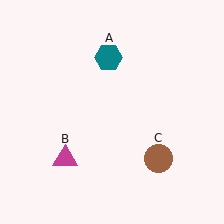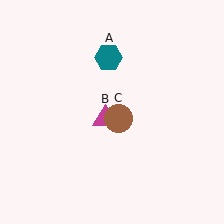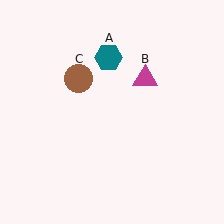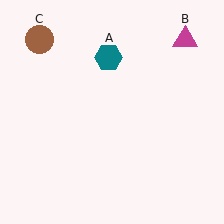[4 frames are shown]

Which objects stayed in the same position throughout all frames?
Teal hexagon (object A) remained stationary.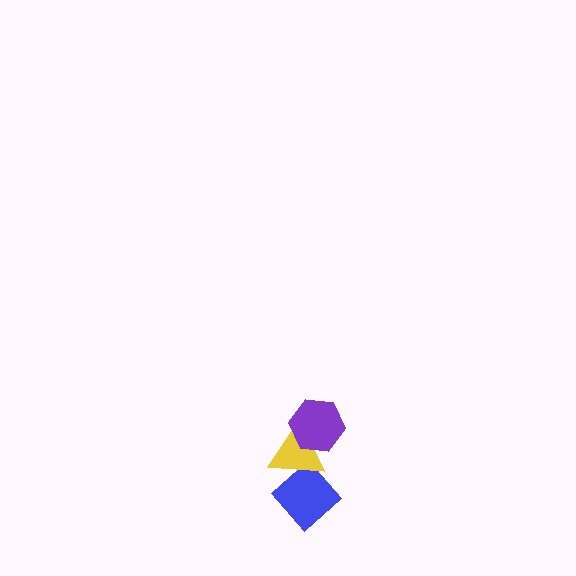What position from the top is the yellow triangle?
The yellow triangle is 2nd from the top.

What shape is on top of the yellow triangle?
The purple hexagon is on top of the yellow triangle.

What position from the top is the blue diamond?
The blue diamond is 3rd from the top.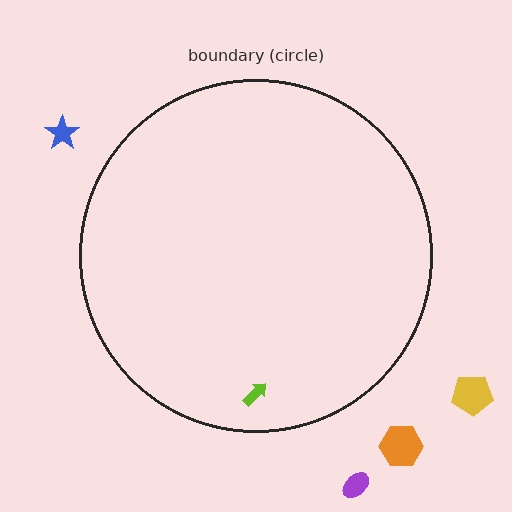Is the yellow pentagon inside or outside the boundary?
Outside.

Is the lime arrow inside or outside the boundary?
Inside.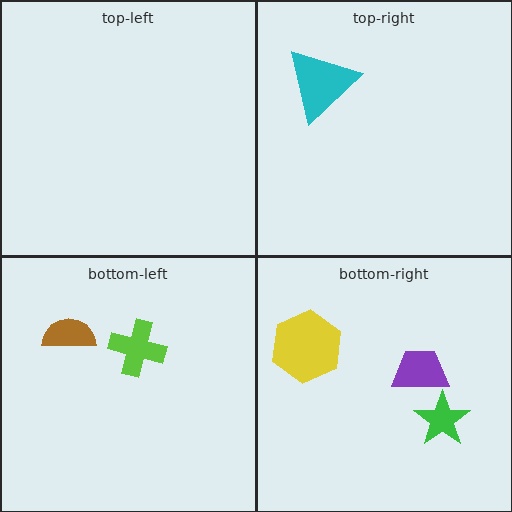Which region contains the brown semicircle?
The bottom-left region.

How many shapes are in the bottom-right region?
3.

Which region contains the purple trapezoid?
The bottom-right region.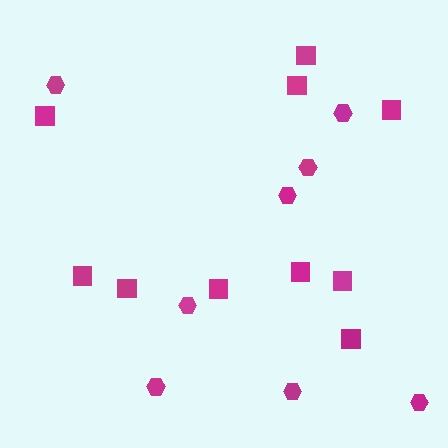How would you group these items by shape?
There are 2 groups: one group of hexagons (8) and one group of squares (10).